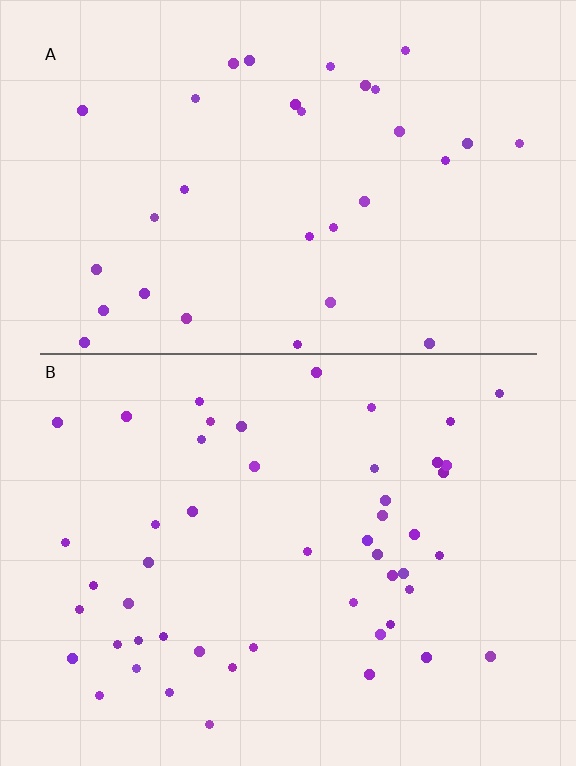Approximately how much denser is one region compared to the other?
Approximately 1.5× — region B over region A.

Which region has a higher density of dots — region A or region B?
B (the bottom).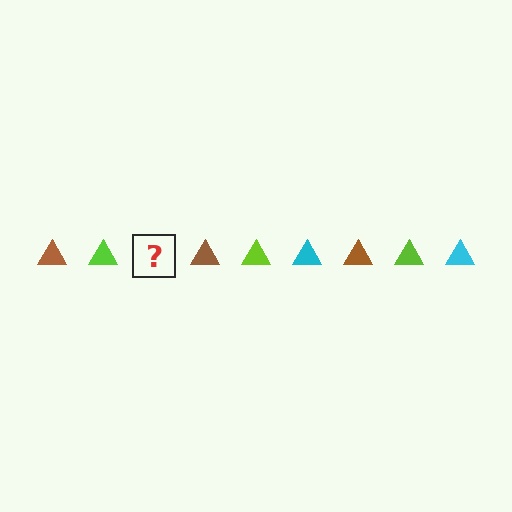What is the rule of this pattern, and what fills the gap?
The rule is that the pattern cycles through brown, lime, cyan triangles. The gap should be filled with a cyan triangle.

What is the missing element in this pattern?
The missing element is a cyan triangle.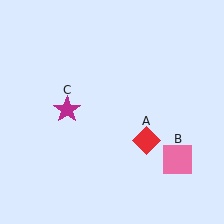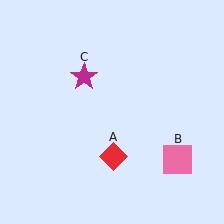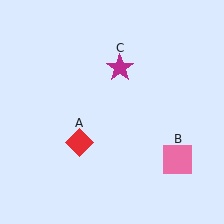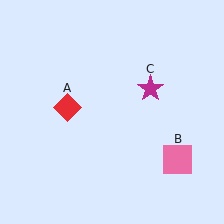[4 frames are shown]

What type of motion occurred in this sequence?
The red diamond (object A), magenta star (object C) rotated clockwise around the center of the scene.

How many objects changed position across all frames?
2 objects changed position: red diamond (object A), magenta star (object C).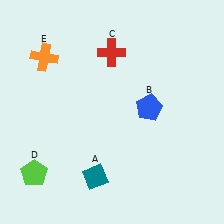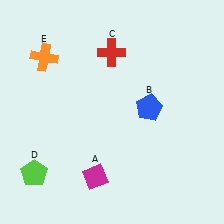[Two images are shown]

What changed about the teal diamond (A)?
In Image 1, A is teal. In Image 2, it changed to magenta.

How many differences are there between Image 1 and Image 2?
There is 1 difference between the two images.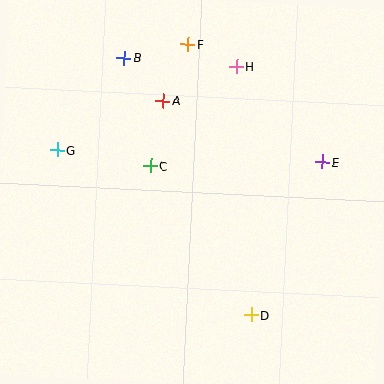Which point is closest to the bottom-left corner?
Point G is closest to the bottom-left corner.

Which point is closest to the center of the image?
Point C at (150, 166) is closest to the center.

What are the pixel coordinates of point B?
Point B is at (124, 58).